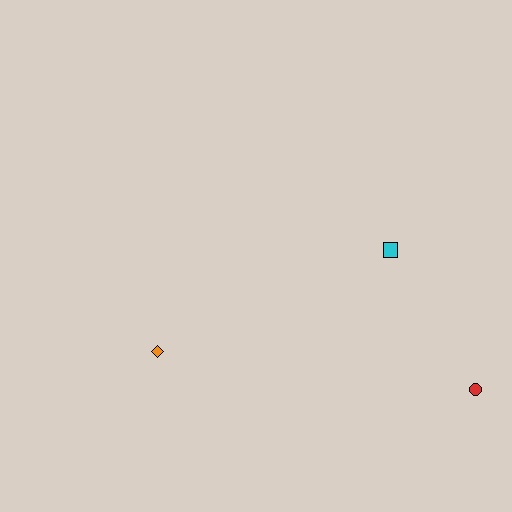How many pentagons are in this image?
There are no pentagons.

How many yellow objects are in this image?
There are no yellow objects.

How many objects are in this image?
There are 3 objects.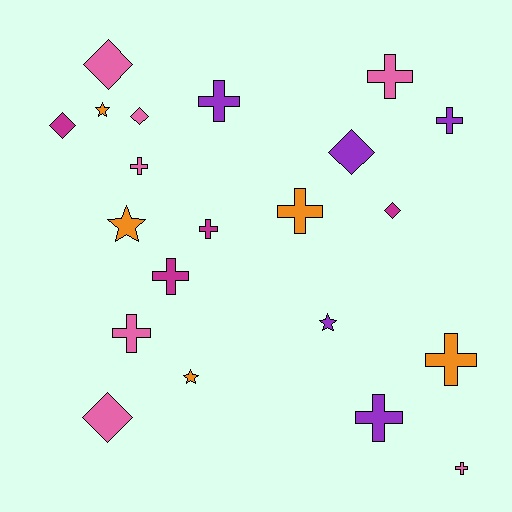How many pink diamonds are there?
There are 3 pink diamonds.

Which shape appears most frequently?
Cross, with 11 objects.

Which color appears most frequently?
Pink, with 7 objects.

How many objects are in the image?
There are 21 objects.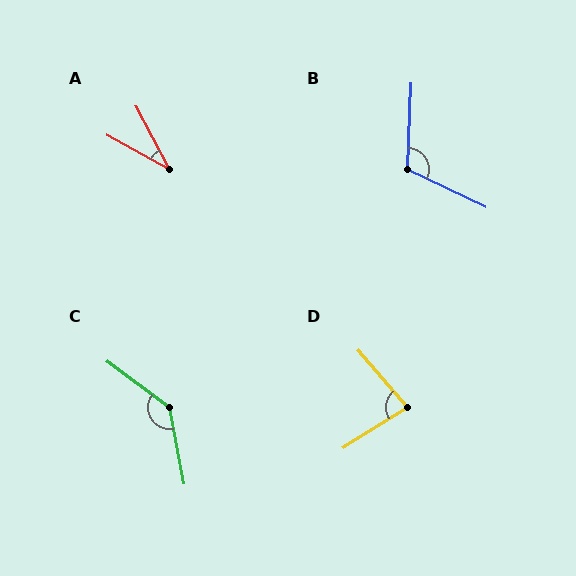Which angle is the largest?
C, at approximately 138 degrees.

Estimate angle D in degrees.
Approximately 81 degrees.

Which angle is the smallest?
A, at approximately 34 degrees.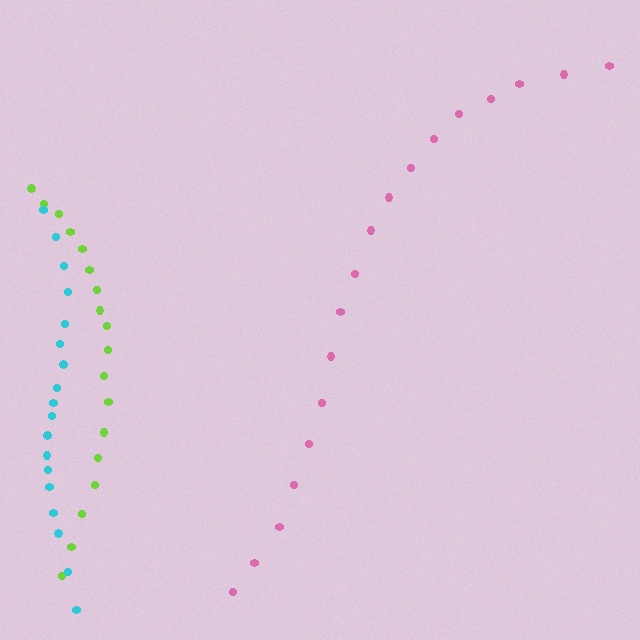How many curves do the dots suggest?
There are 3 distinct paths.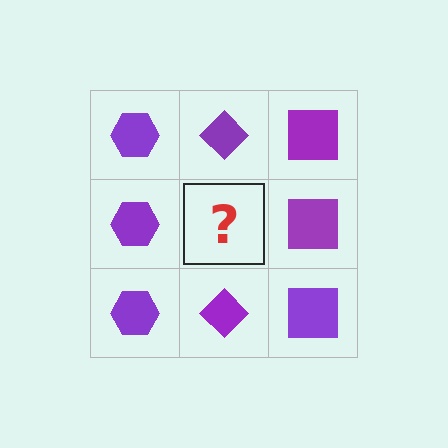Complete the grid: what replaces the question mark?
The question mark should be replaced with a purple diamond.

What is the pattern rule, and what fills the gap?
The rule is that each column has a consistent shape. The gap should be filled with a purple diamond.